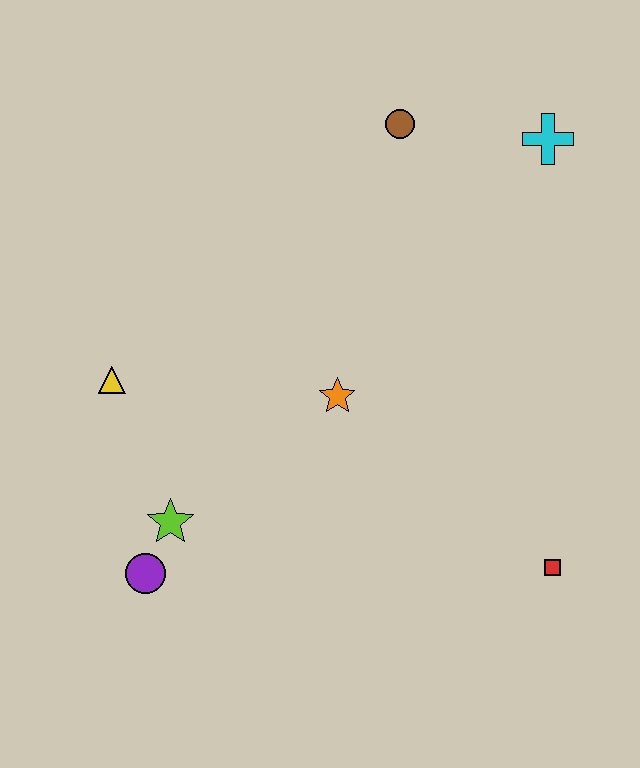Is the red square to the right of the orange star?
Yes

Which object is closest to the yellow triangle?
The lime star is closest to the yellow triangle.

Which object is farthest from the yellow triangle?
The cyan cross is farthest from the yellow triangle.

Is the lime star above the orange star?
No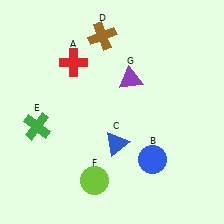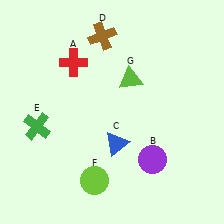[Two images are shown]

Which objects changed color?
B changed from blue to purple. G changed from purple to lime.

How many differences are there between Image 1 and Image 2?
There are 2 differences between the two images.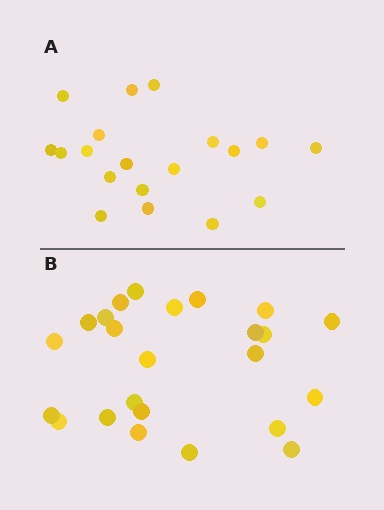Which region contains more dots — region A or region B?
Region B (the bottom region) has more dots.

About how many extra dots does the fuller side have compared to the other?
Region B has about 5 more dots than region A.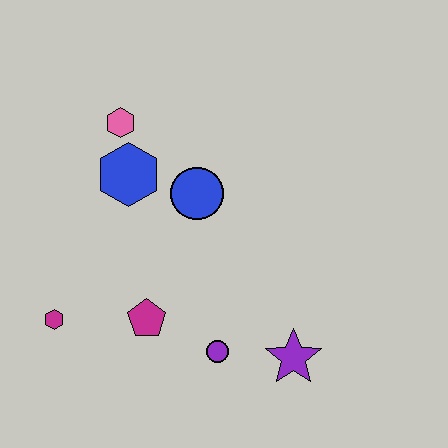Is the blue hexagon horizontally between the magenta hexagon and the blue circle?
Yes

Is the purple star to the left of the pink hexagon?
No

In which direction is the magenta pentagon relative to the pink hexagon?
The magenta pentagon is below the pink hexagon.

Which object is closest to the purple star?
The purple circle is closest to the purple star.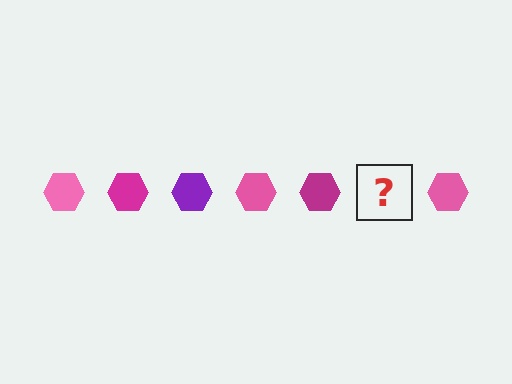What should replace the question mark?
The question mark should be replaced with a purple hexagon.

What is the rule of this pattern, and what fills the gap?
The rule is that the pattern cycles through pink, magenta, purple hexagons. The gap should be filled with a purple hexagon.